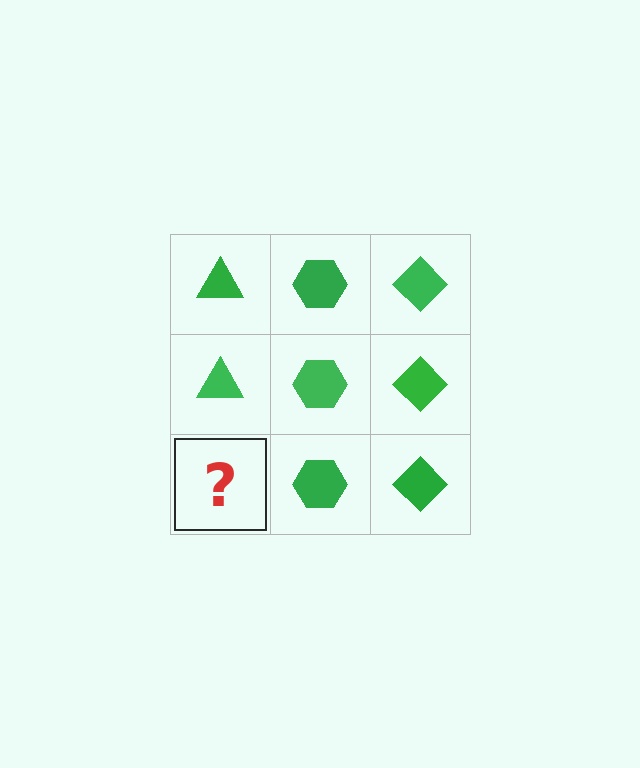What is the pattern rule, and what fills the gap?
The rule is that each column has a consistent shape. The gap should be filled with a green triangle.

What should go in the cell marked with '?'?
The missing cell should contain a green triangle.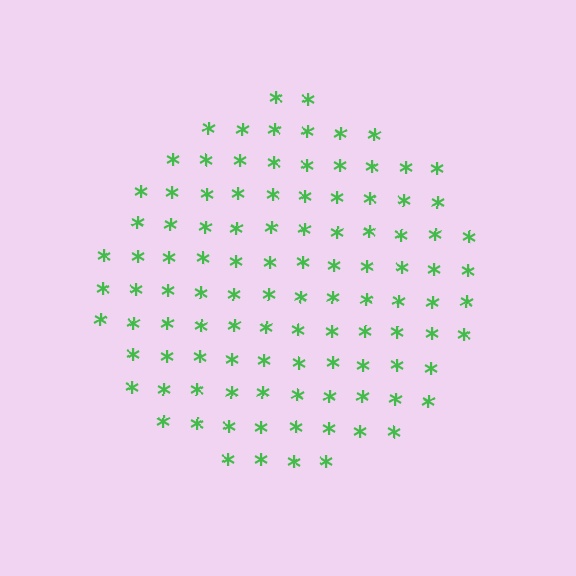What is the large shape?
The large shape is a circle.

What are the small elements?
The small elements are asterisks.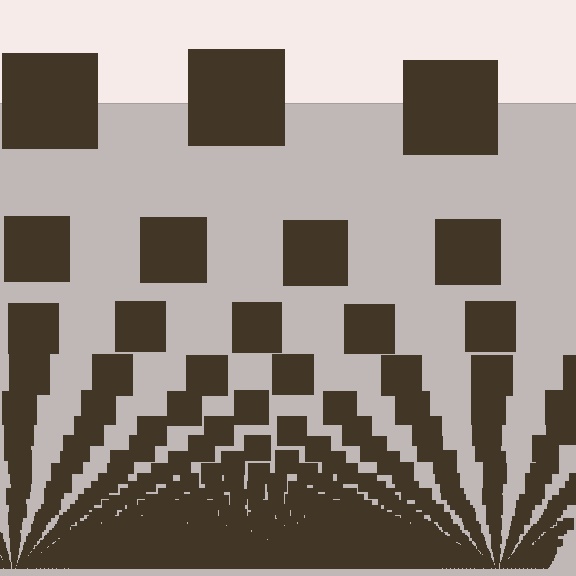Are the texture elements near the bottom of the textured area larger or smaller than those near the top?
Smaller. The gradient is inverted — elements near the bottom are smaller and denser.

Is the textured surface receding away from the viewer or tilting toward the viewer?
The surface appears to tilt toward the viewer. Texture elements get larger and sparser toward the top.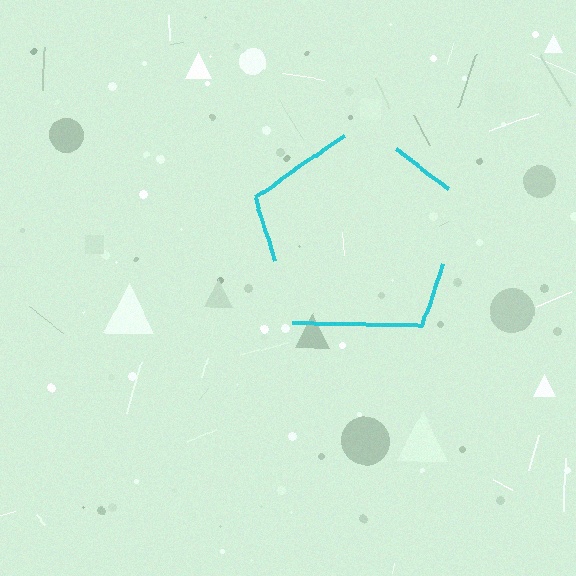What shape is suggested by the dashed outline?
The dashed outline suggests a pentagon.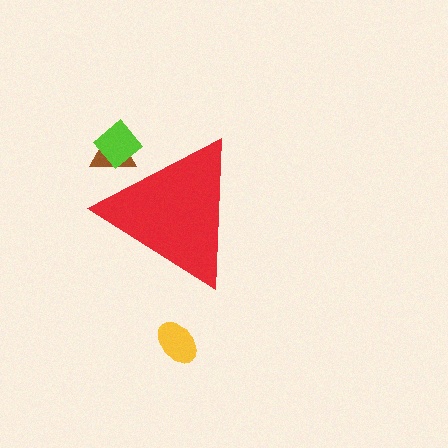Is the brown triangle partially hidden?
Yes, the brown triangle is partially hidden behind the red triangle.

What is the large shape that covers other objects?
A red triangle.